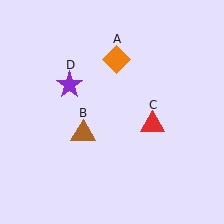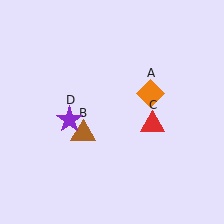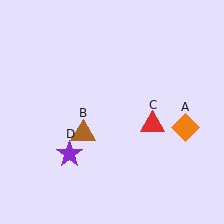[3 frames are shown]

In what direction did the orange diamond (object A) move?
The orange diamond (object A) moved down and to the right.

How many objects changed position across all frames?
2 objects changed position: orange diamond (object A), purple star (object D).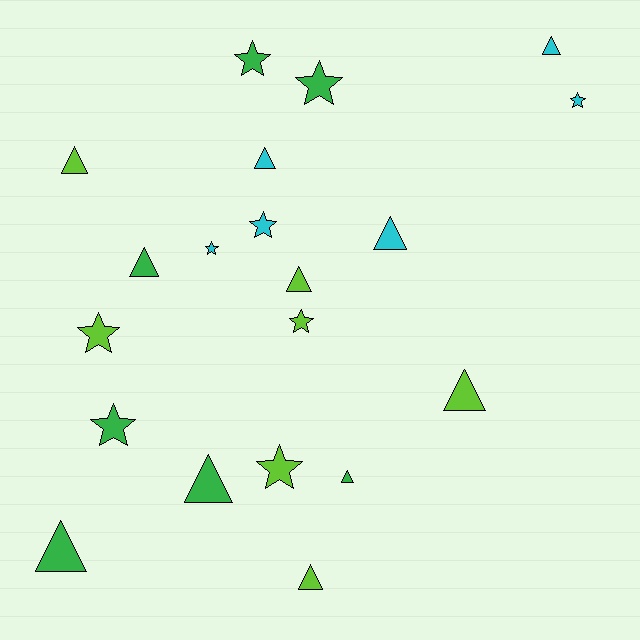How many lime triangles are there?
There are 4 lime triangles.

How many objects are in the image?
There are 20 objects.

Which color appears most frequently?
Lime, with 7 objects.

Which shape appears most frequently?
Triangle, with 11 objects.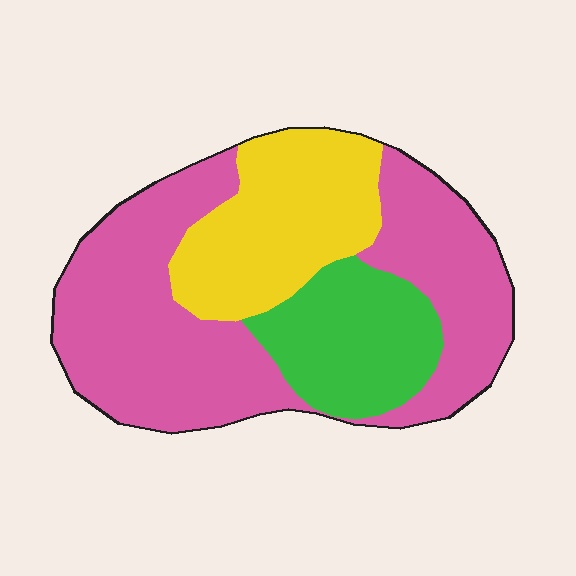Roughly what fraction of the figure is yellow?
Yellow covers about 25% of the figure.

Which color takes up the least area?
Green, at roughly 20%.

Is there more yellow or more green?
Yellow.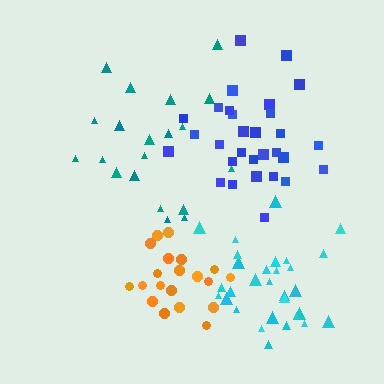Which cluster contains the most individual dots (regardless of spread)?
Blue (30).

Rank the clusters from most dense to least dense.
orange, cyan, blue, teal.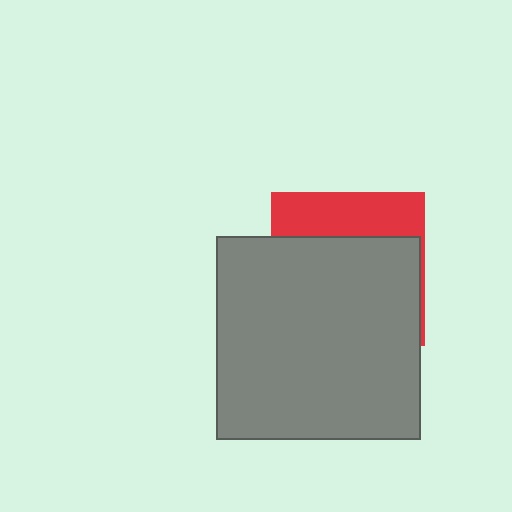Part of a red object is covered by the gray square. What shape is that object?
It is a square.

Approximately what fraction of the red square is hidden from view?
Roughly 70% of the red square is hidden behind the gray square.